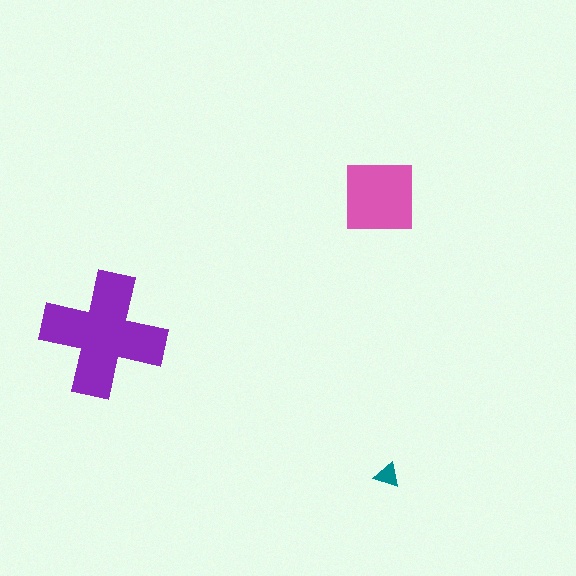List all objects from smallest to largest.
The teal triangle, the pink square, the purple cross.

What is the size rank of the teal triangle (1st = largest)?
3rd.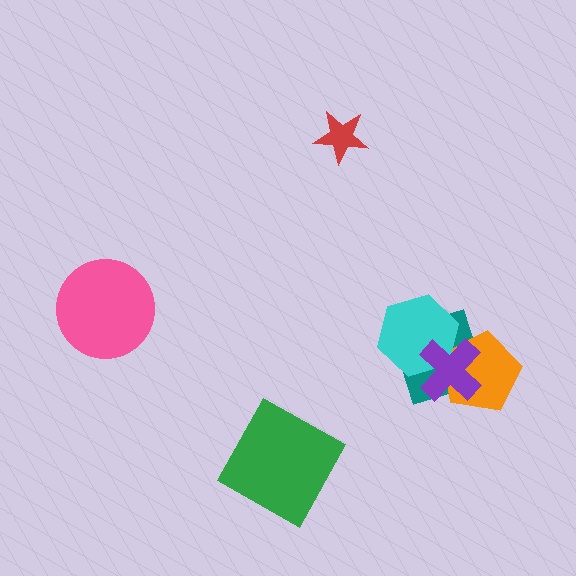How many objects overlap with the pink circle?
0 objects overlap with the pink circle.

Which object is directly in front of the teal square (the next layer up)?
The orange pentagon is directly in front of the teal square.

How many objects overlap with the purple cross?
3 objects overlap with the purple cross.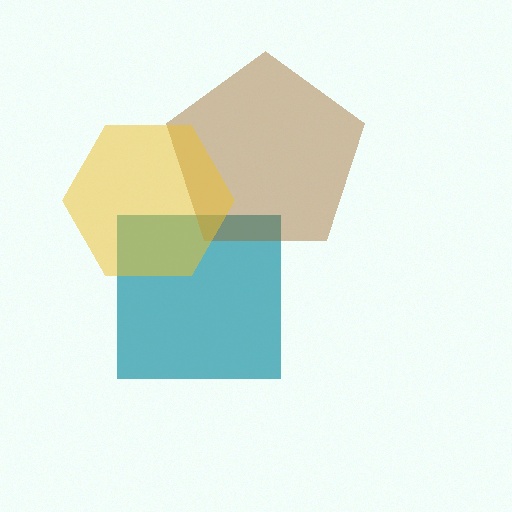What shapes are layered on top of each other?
The layered shapes are: a teal square, a brown pentagon, a yellow hexagon.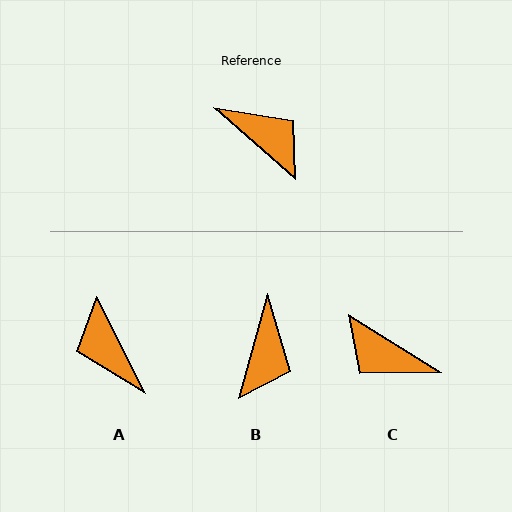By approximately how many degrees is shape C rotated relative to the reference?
Approximately 171 degrees clockwise.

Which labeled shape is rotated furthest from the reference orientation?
C, about 171 degrees away.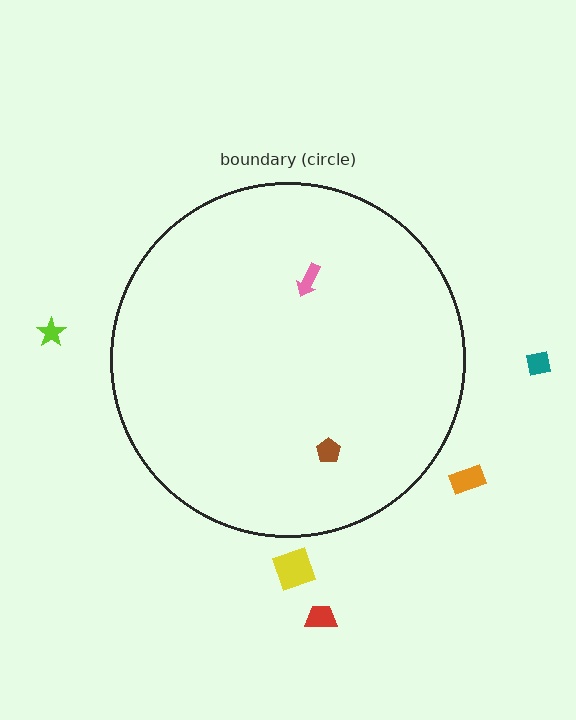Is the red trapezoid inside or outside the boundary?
Outside.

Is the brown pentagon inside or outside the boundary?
Inside.